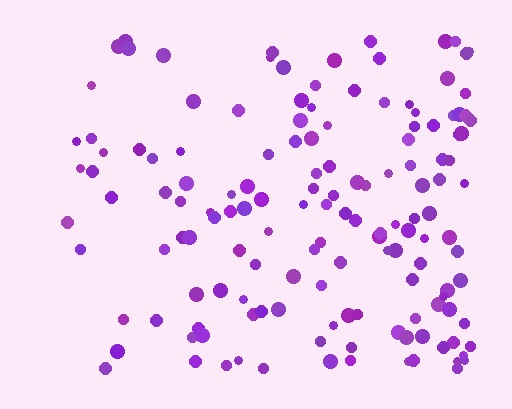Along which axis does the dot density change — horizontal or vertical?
Horizontal.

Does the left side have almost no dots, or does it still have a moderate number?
Still a moderate number, just noticeably fewer than the right.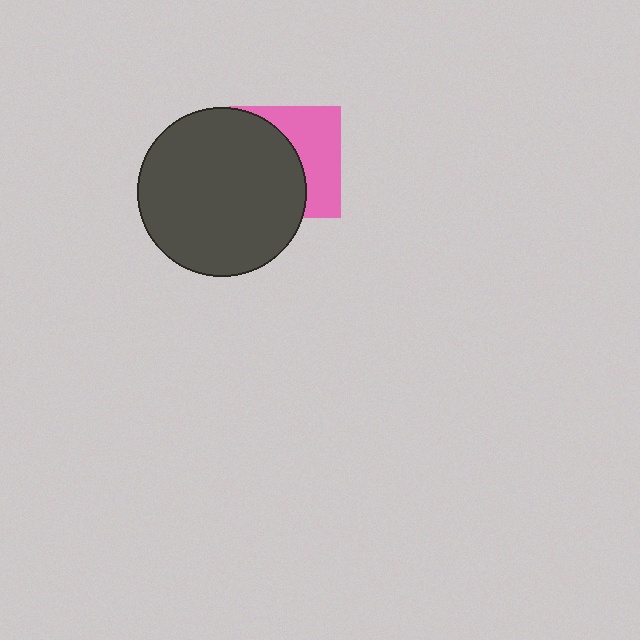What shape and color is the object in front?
The object in front is a dark gray circle.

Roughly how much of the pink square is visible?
A small part of it is visible (roughly 44%).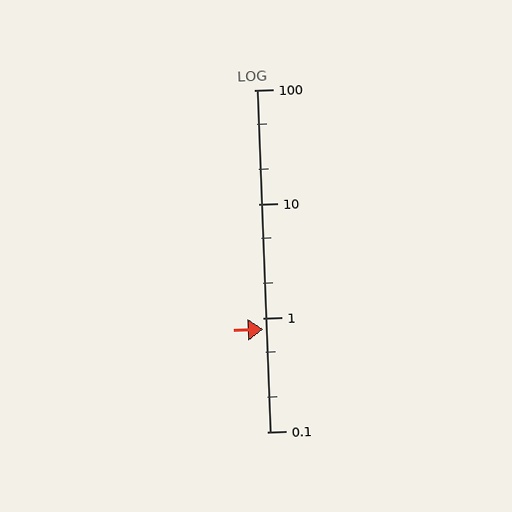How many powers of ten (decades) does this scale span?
The scale spans 3 decades, from 0.1 to 100.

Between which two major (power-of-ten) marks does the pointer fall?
The pointer is between 0.1 and 1.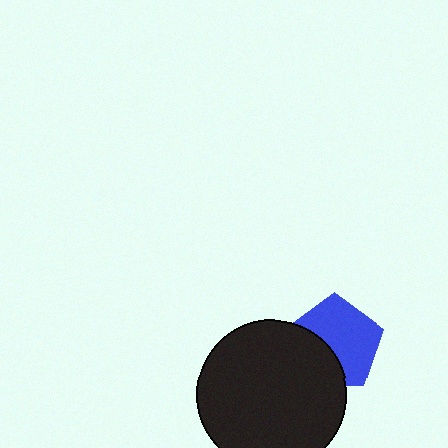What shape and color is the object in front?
The object in front is a black circle.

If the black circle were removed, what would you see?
You would see the complete blue pentagon.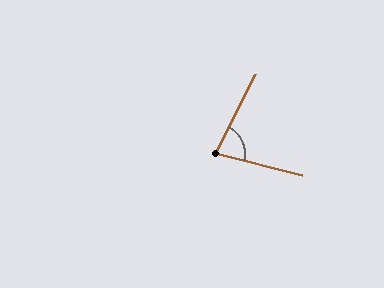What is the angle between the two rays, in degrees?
Approximately 77 degrees.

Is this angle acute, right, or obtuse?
It is acute.